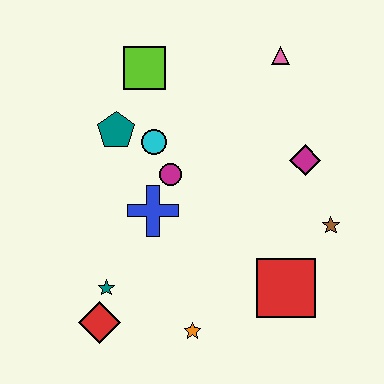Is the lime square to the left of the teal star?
No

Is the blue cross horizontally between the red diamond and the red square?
Yes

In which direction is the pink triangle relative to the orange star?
The pink triangle is above the orange star.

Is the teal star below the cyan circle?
Yes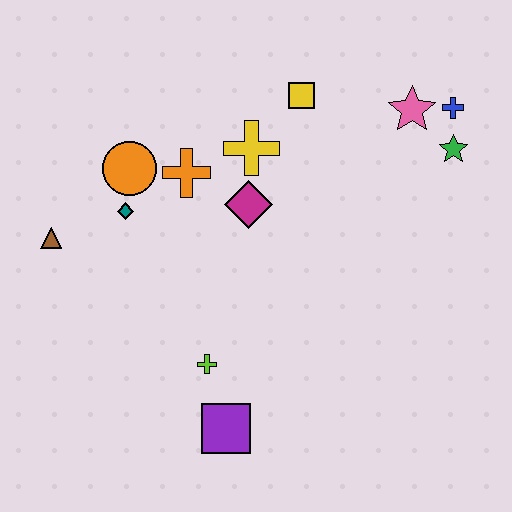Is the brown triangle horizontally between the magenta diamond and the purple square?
No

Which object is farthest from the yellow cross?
The purple square is farthest from the yellow cross.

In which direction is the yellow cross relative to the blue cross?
The yellow cross is to the left of the blue cross.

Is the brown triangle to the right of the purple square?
No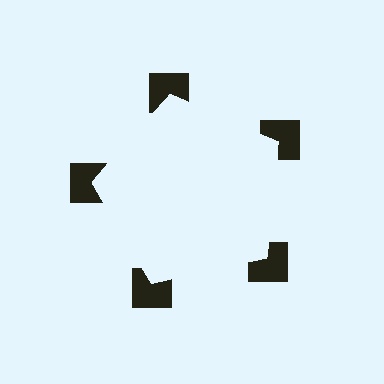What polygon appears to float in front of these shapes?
An illusory pentagon — its edges are inferred from the aligned wedge cuts in the notched squares, not physically drawn.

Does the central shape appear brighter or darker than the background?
It typically appears slightly brighter than the background, even though no actual brightness change is drawn.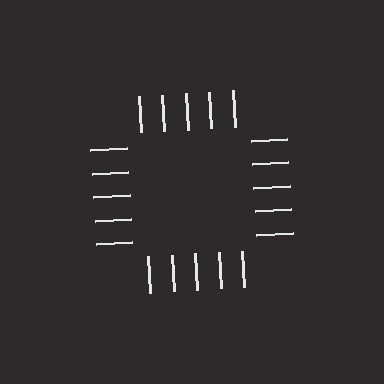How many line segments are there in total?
20 — 5 along each of the 4 edges.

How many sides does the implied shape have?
4 sides — the line-ends trace a square.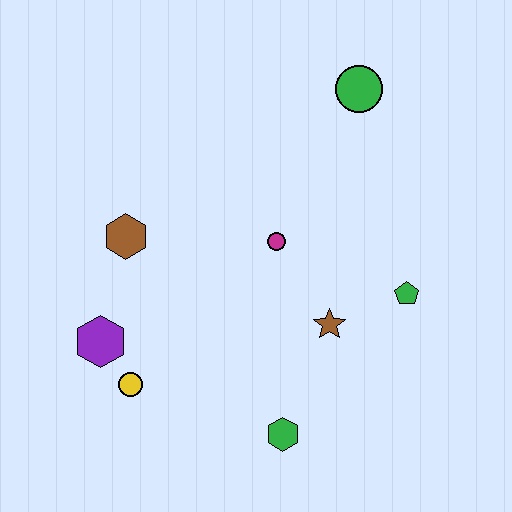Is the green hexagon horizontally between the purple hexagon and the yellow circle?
No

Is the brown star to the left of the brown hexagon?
No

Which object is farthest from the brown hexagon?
The green pentagon is farthest from the brown hexagon.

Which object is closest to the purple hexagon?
The yellow circle is closest to the purple hexagon.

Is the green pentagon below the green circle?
Yes